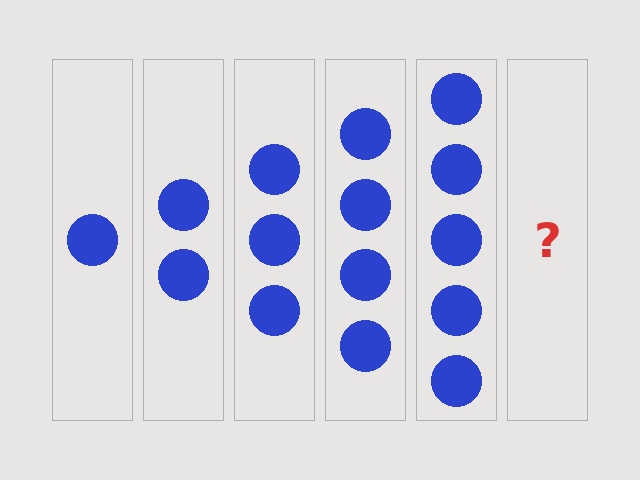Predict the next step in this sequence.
The next step is 6 circles.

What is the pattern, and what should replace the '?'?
The pattern is that each step adds one more circle. The '?' should be 6 circles.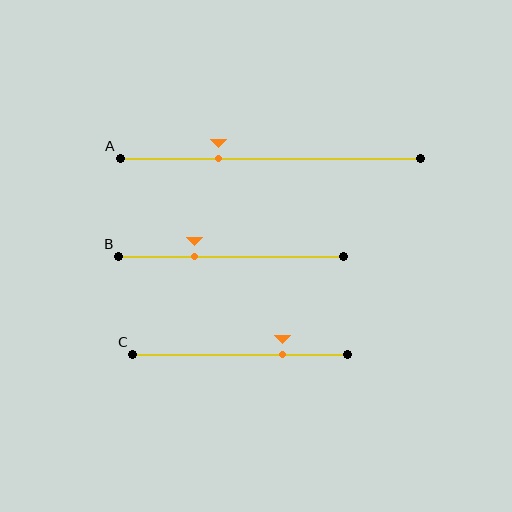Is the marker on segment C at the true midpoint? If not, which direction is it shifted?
No, the marker on segment C is shifted to the right by about 20% of the segment length.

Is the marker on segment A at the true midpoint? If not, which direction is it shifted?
No, the marker on segment A is shifted to the left by about 17% of the segment length.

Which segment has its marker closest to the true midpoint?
Segment B has its marker closest to the true midpoint.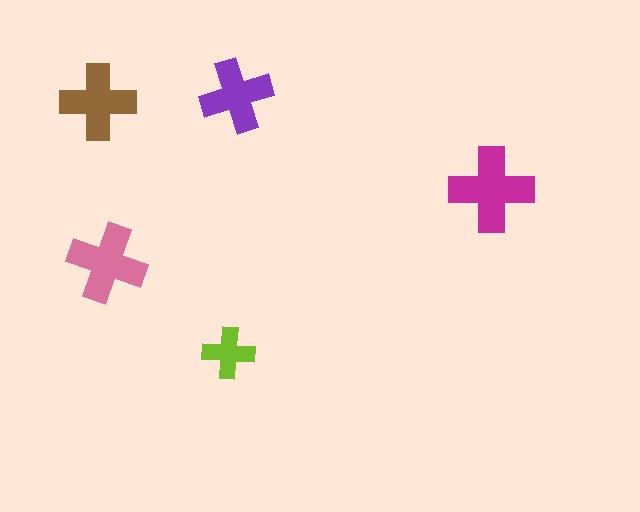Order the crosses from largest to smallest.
the magenta one, the pink one, the brown one, the purple one, the lime one.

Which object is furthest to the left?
The brown cross is leftmost.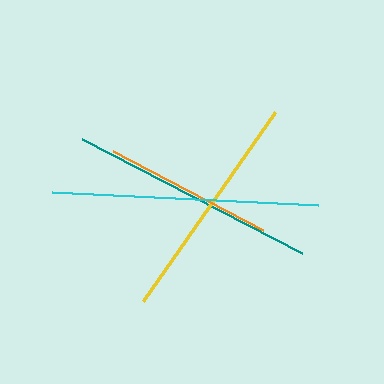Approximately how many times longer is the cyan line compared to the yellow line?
The cyan line is approximately 1.2 times the length of the yellow line.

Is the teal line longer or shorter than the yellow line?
The teal line is longer than the yellow line.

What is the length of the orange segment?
The orange segment is approximately 169 pixels long.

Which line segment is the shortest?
The orange line is the shortest at approximately 169 pixels.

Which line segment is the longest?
The cyan line is the longest at approximately 267 pixels.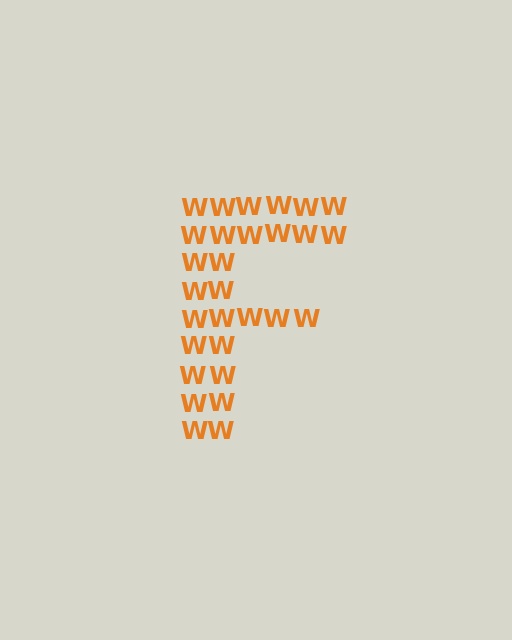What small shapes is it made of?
It is made of small letter W's.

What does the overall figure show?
The overall figure shows the letter F.